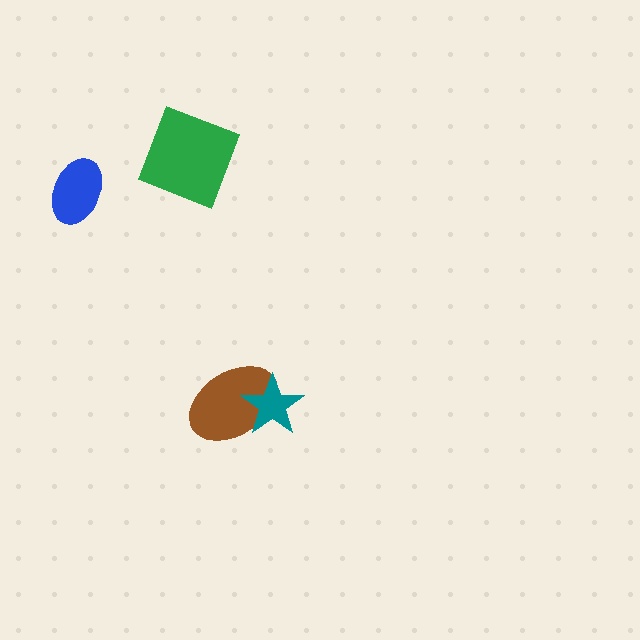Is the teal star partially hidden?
No, no other shape covers it.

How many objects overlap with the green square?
0 objects overlap with the green square.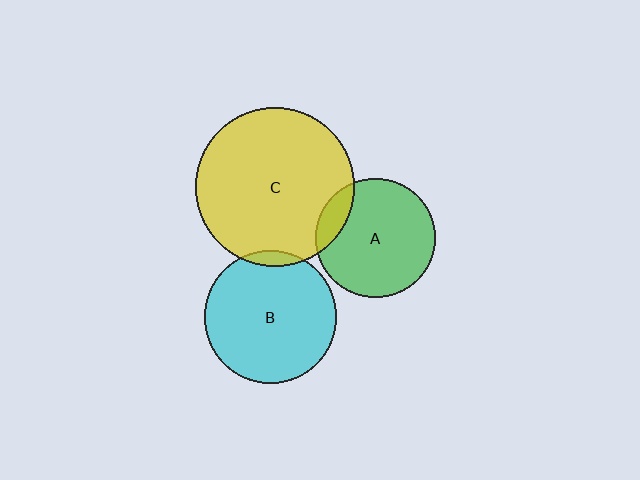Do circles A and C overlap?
Yes.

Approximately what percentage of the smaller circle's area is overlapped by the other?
Approximately 15%.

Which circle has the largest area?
Circle C (yellow).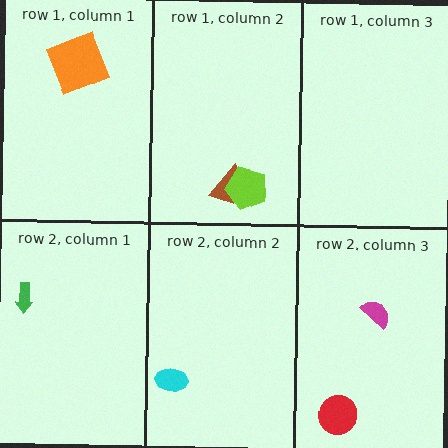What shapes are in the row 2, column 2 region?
The cyan ellipse.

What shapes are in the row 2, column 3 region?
The red circle, the magenta semicircle.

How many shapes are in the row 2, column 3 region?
2.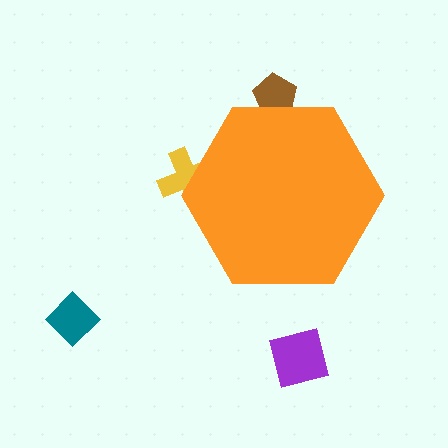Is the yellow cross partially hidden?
Yes, the yellow cross is partially hidden behind the orange hexagon.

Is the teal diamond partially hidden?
No, the teal diamond is fully visible.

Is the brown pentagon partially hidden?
Yes, the brown pentagon is partially hidden behind the orange hexagon.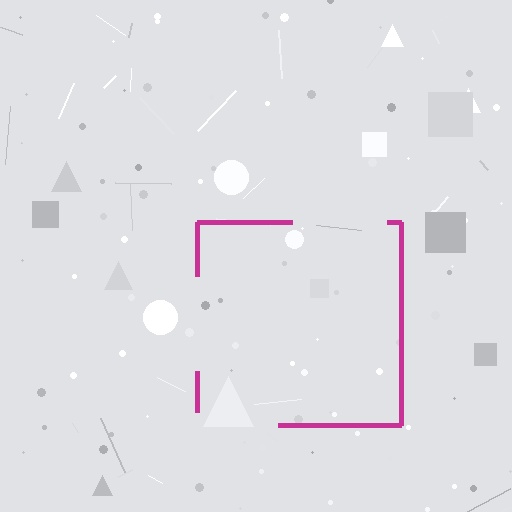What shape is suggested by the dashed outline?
The dashed outline suggests a square.